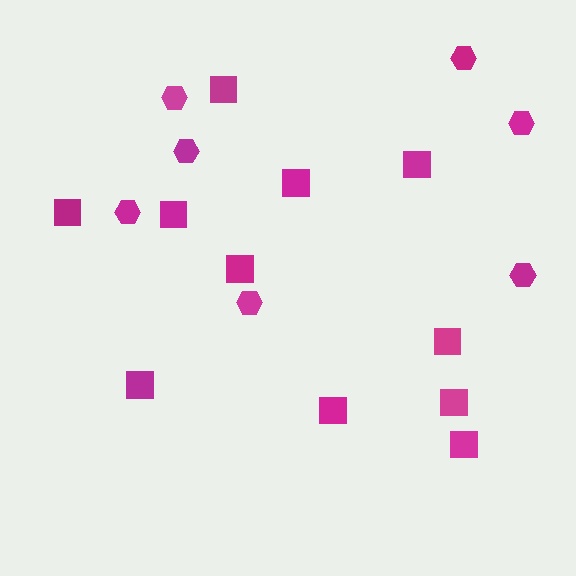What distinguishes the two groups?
There are 2 groups: one group of hexagons (7) and one group of squares (11).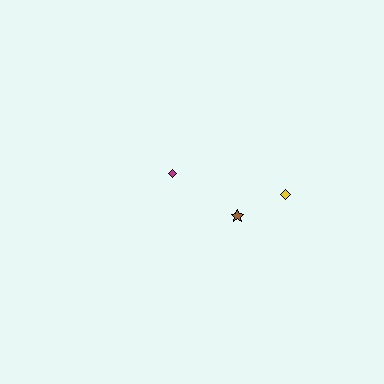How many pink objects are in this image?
There are no pink objects.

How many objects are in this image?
There are 3 objects.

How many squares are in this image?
There are no squares.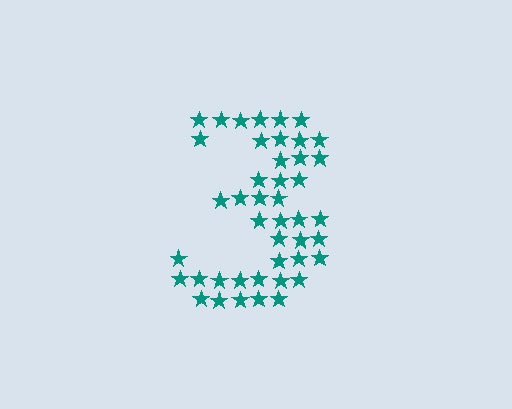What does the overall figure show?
The overall figure shows the digit 3.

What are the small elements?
The small elements are stars.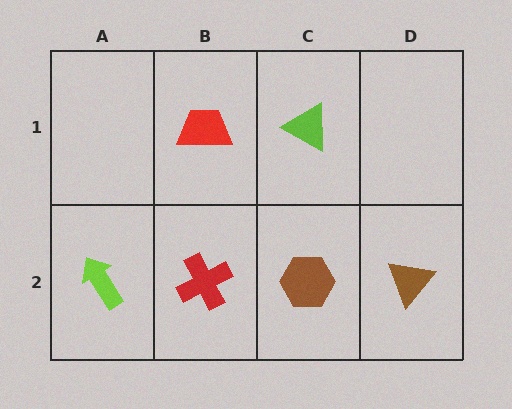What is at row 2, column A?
A lime arrow.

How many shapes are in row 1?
2 shapes.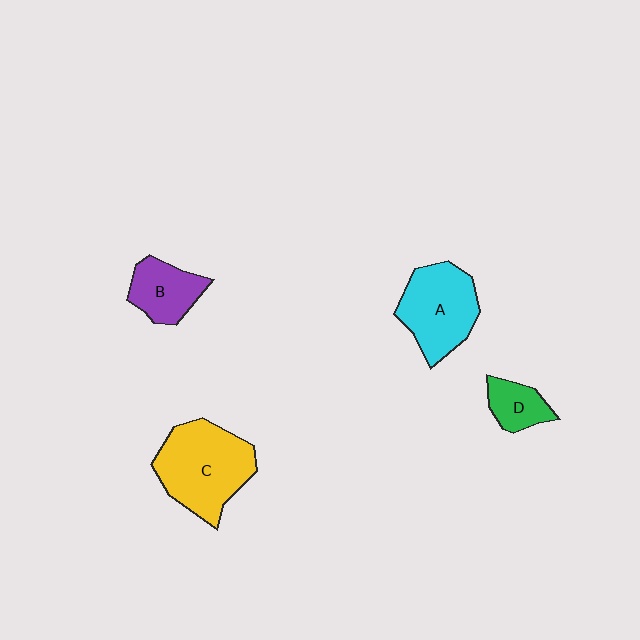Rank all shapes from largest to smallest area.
From largest to smallest: C (yellow), A (cyan), B (purple), D (green).